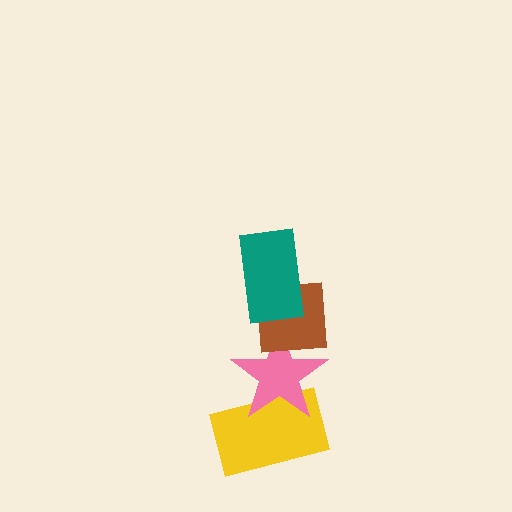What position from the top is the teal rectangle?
The teal rectangle is 1st from the top.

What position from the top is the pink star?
The pink star is 3rd from the top.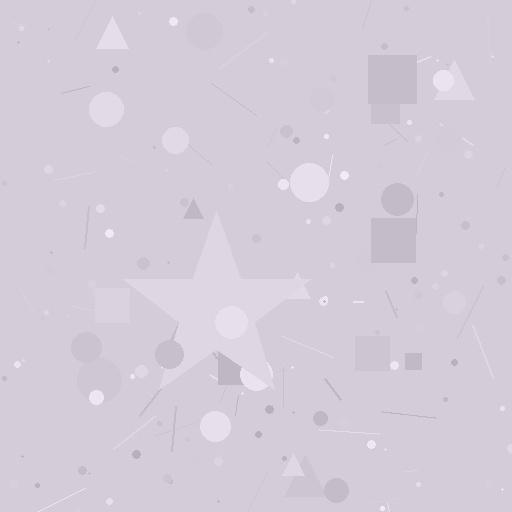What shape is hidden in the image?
A star is hidden in the image.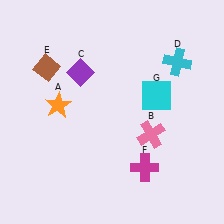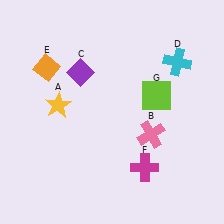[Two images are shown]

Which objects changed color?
A changed from orange to yellow. E changed from brown to orange. G changed from cyan to lime.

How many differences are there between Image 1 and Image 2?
There are 3 differences between the two images.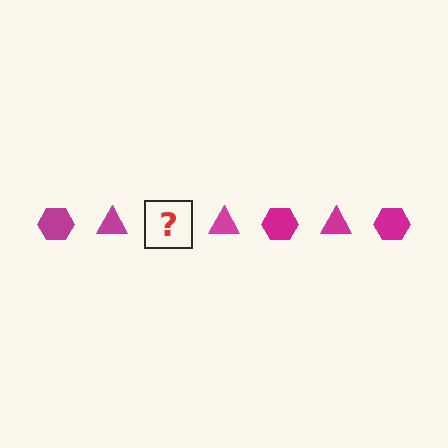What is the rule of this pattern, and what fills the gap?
The rule is that the pattern cycles through hexagon, triangle shapes in magenta. The gap should be filled with a magenta hexagon.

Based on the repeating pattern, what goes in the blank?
The blank should be a magenta hexagon.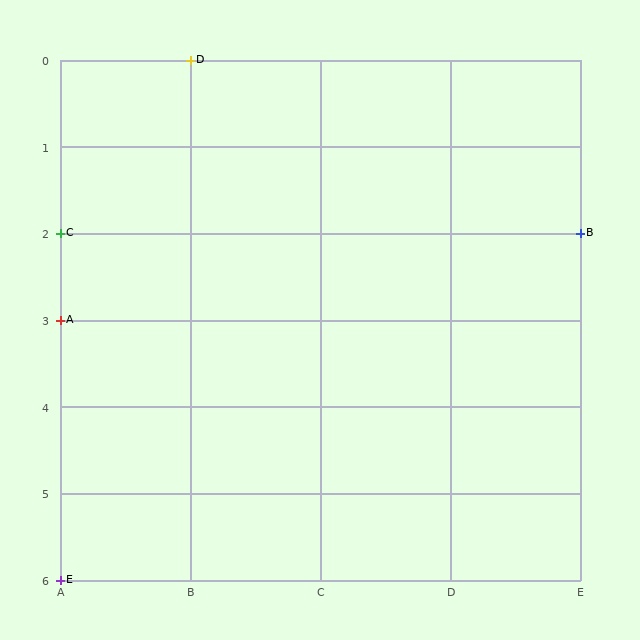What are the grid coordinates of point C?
Point C is at grid coordinates (A, 2).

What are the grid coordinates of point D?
Point D is at grid coordinates (B, 0).